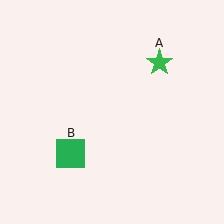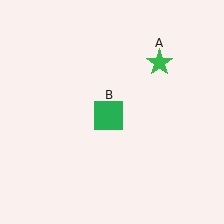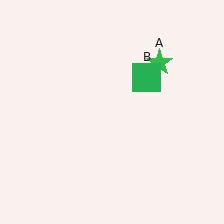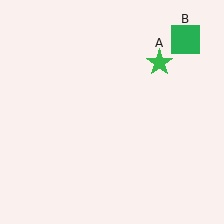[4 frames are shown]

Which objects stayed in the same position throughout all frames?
Green star (object A) remained stationary.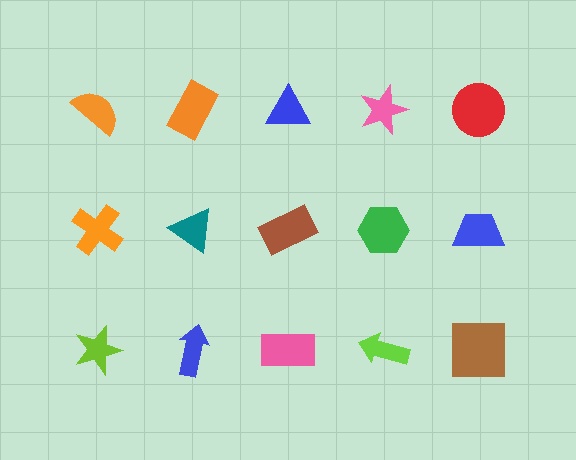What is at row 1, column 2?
An orange rectangle.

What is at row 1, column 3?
A blue triangle.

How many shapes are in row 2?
5 shapes.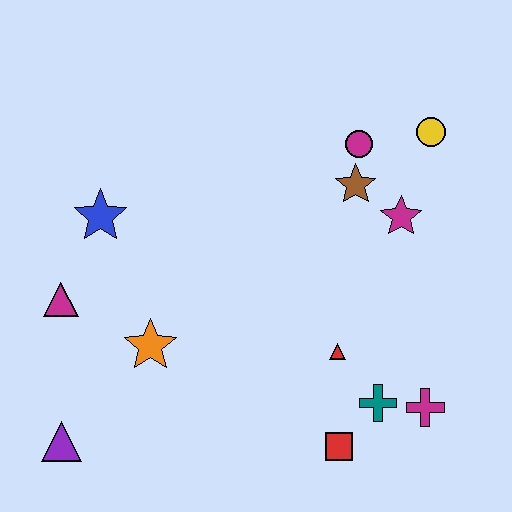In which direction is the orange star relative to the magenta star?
The orange star is to the left of the magenta star.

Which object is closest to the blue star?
The magenta triangle is closest to the blue star.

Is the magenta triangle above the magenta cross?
Yes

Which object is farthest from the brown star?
The purple triangle is farthest from the brown star.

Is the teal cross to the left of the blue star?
No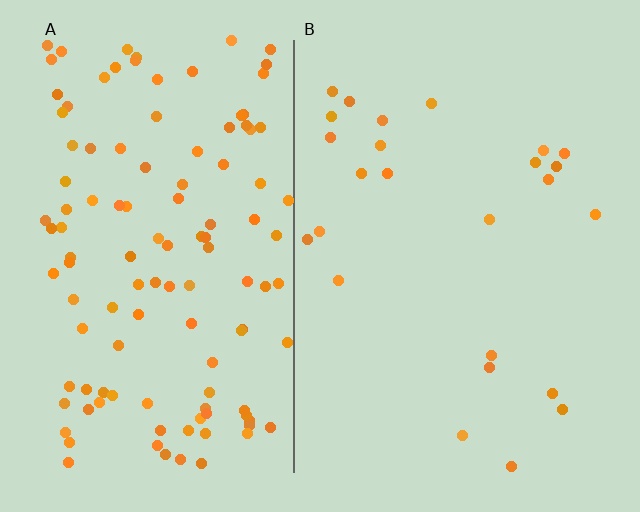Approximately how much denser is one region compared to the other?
Approximately 4.8× — region A over region B.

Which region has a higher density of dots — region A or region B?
A (the left).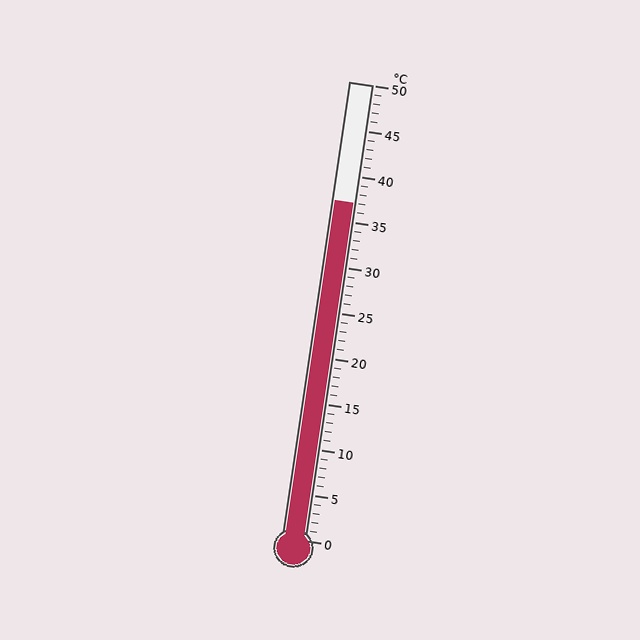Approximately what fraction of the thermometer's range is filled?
The thermometer is filled to approximately 75% of its range.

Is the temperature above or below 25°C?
The temperature is above 25°C.